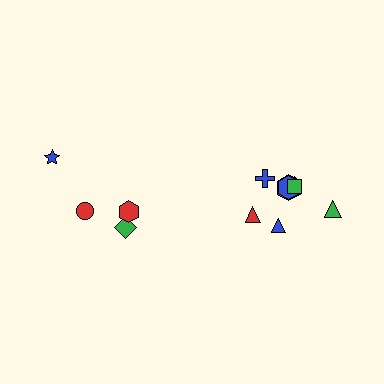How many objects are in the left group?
There are 4 objects.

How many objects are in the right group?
There are 8 objects.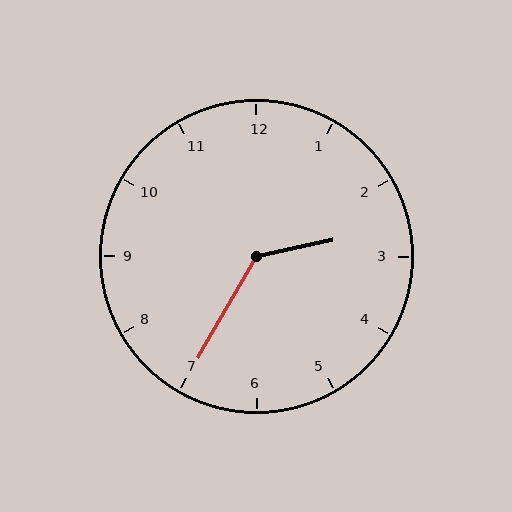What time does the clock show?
2:35.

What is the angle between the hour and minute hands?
Approximately 132 degrees.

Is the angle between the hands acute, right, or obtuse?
It is obtuse.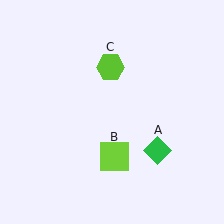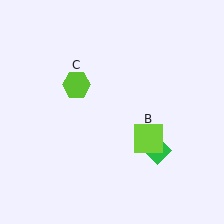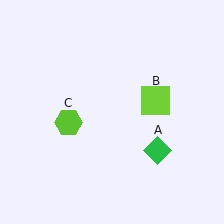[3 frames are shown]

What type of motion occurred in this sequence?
The lime square (object B), lime hexagon (object C) rotated counterclockwise around the center of the scene.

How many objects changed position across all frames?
2 objects changed position: lime square (object B), lime hexagon (object C).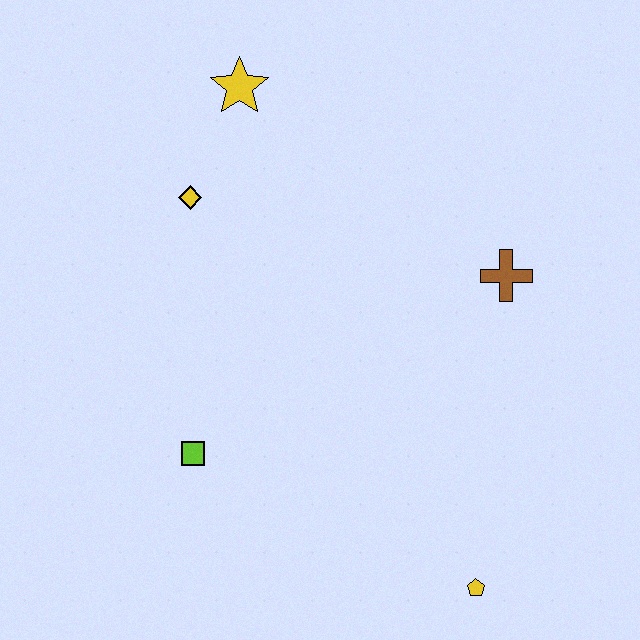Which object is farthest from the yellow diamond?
The yellow pentagon is farthest from the yellow diamond.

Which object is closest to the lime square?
The yellow diamond is closest to the lime square.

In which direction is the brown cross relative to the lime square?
The brown cross is to the right of the lime square.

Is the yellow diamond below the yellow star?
Yes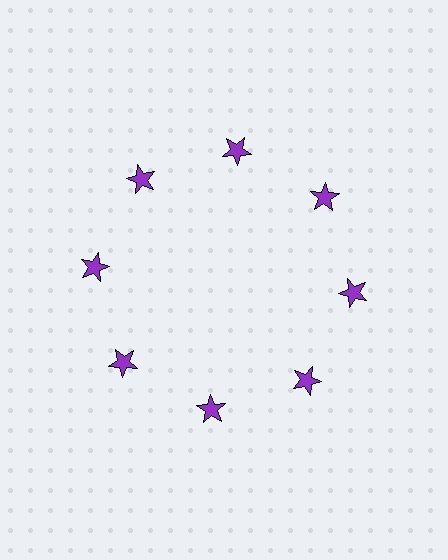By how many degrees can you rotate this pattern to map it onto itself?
The pattern maps onto itself every 45 degrees of rotation.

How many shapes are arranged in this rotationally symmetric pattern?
There are 8 shapes, arranged in 8 groups of 1.